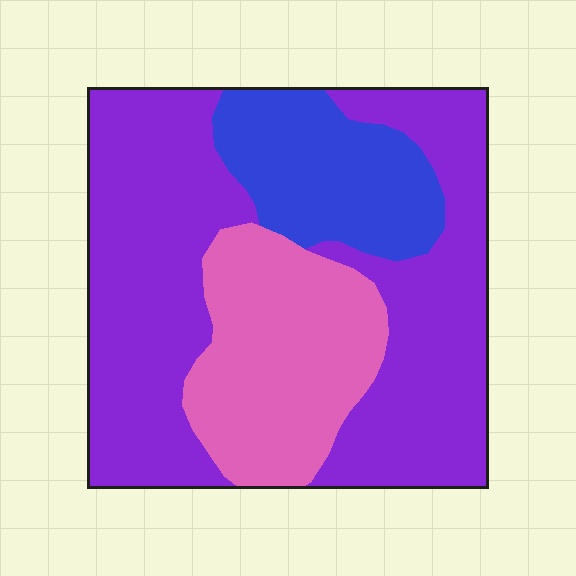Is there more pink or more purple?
Purple.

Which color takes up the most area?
Purple, at roughly 60%.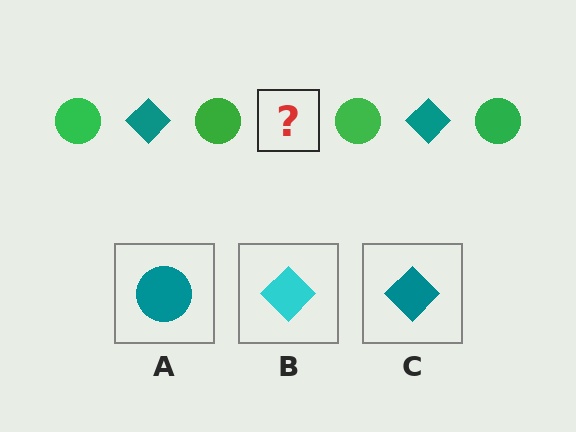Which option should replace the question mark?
Option C.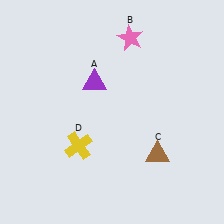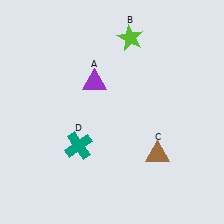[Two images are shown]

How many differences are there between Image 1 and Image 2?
There are 2 differences between the two images.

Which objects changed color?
B changed from pink to lime. D changed from yellow to teal.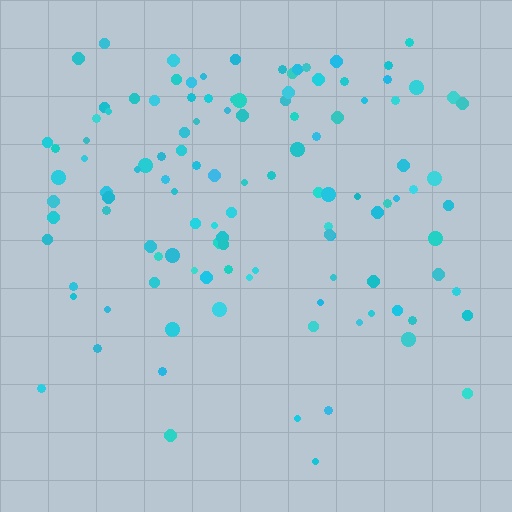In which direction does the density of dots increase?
From bottom to top, with the top side densest.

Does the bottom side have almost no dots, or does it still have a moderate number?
Still a moderate number, just noticeably fewer than the top.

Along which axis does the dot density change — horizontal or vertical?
Vertical.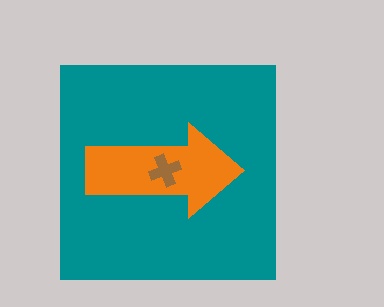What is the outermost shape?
The teal square.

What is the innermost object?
The brown cross.